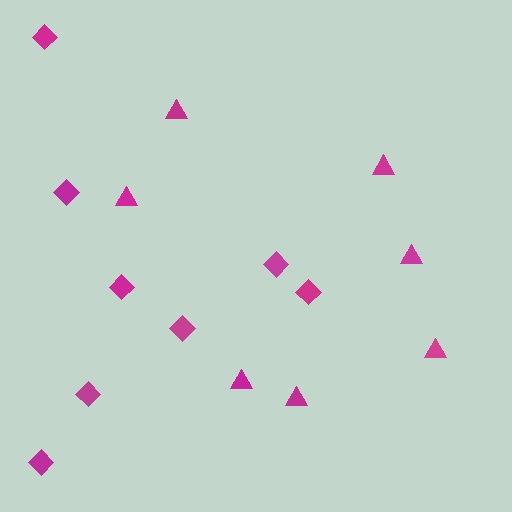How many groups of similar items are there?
There are 2 groups: one group of triangles (7) and one group of diamonds (8).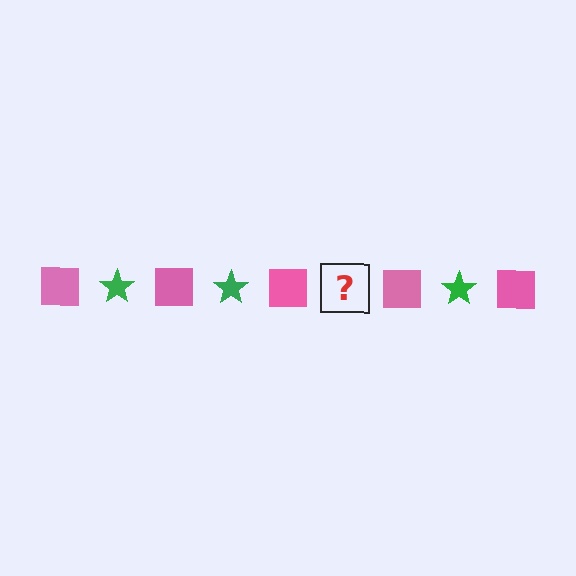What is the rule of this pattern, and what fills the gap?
The rule is that the pattern alternates between pink square and green star. The gap should be filled with a green star.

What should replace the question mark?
The question mark should be replaced with a green star.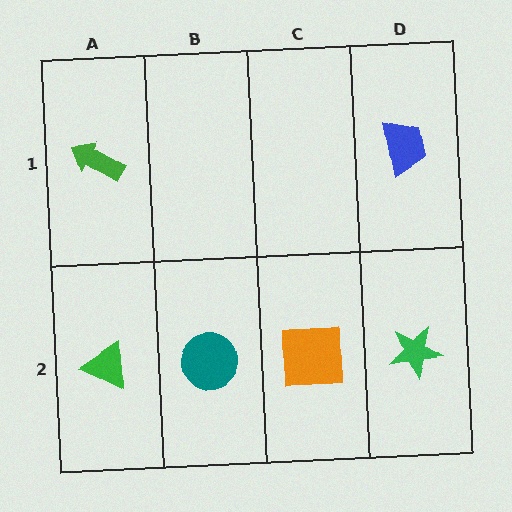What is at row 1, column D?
A blue trapezoid.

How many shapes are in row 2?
4 shapes.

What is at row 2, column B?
A teal circle.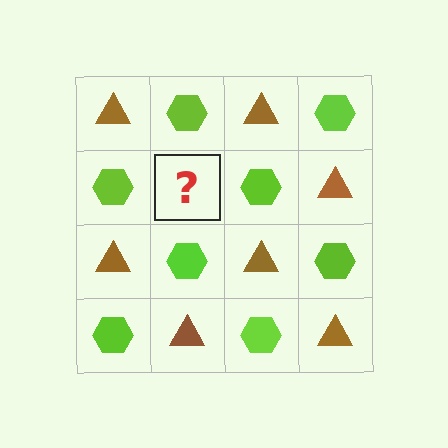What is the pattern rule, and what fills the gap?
The rule is that it alternates brown triangle and lime hexagon in a checkerboard pattern. The gap should be filled with a brown triangle.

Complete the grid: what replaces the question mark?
The question mark should be replaced with a brown triangle.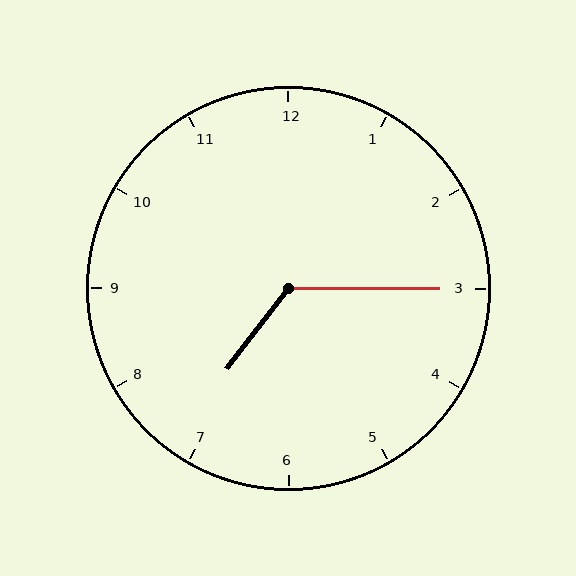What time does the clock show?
7:15.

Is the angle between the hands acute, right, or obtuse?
It is obtuse.